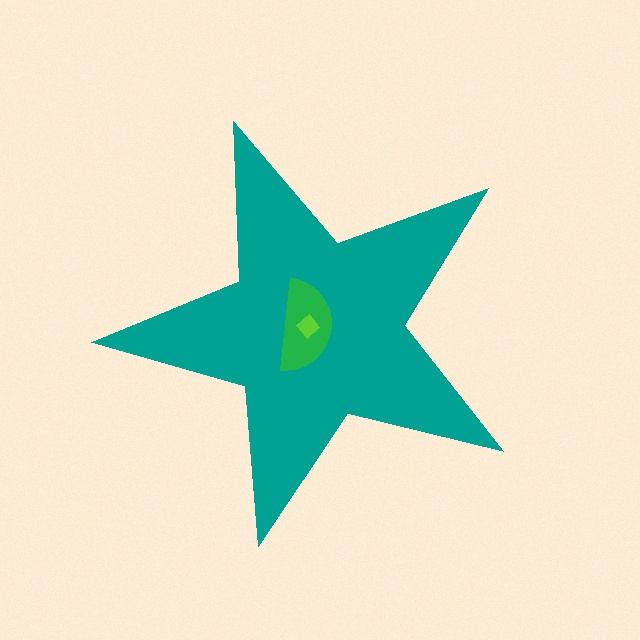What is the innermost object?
The lime diamond.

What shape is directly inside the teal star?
The green semicircle.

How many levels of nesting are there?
3.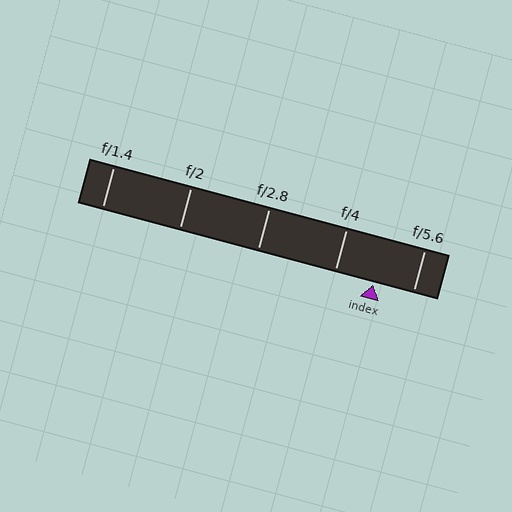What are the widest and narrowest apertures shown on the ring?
The widest aperture shown is f/1.4 and the narrowest is f/5.6.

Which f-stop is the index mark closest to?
The index mark is closest to f/4.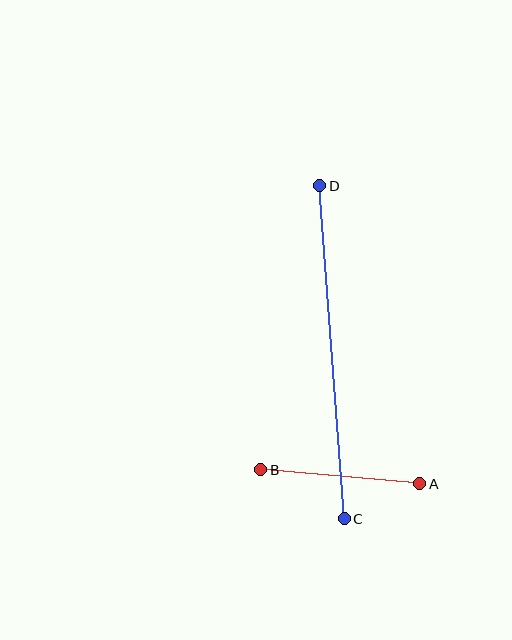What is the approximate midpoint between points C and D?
The midpoint is at approximately (332, 352) pixels.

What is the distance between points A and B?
The distance is approximately 160 pixels.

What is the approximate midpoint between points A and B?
The midpoint is at approximately (340, 477) pixels.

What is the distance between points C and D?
The distance is approximately 334 pixels.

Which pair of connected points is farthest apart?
Points C and D are farthest apart.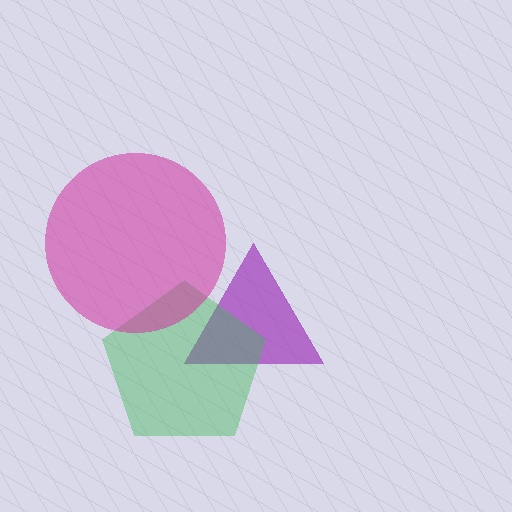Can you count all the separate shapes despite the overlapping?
Yes, there are 3 separate shapes.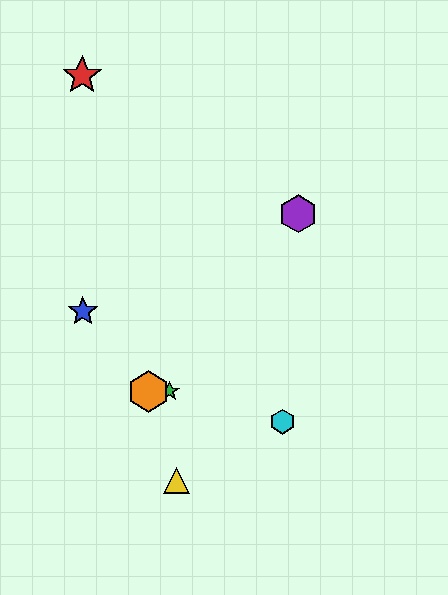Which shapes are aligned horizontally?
The green star, the orange hexagon are aligned horizontally.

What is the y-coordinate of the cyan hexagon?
The cyan hexagon is at y≈422.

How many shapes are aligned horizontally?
2 shapes (the green star, the orange hexagon) are aligned horizontally.